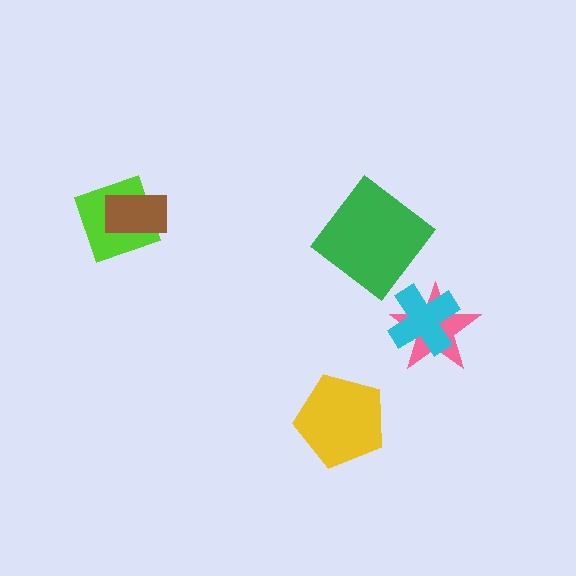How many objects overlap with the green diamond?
0 objects overlap with the green diamond.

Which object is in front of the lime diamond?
The brown rectangle is in front of the lime diamond.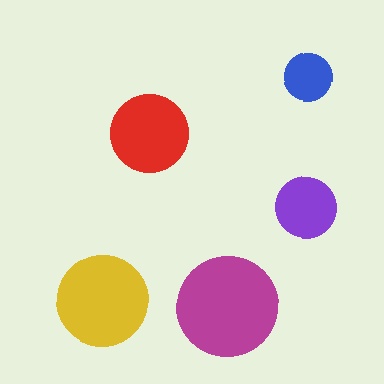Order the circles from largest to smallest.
the magenta one, the yellow one, the red one, the purple one, the blue one.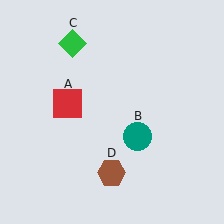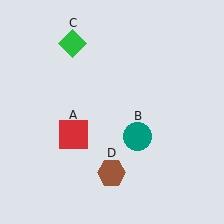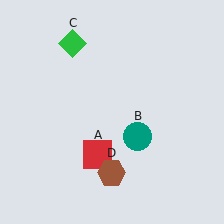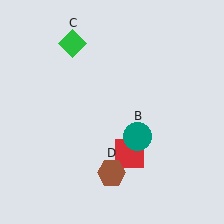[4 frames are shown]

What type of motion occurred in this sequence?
The red square (object A) rotated counterclockwise around the center of the scene.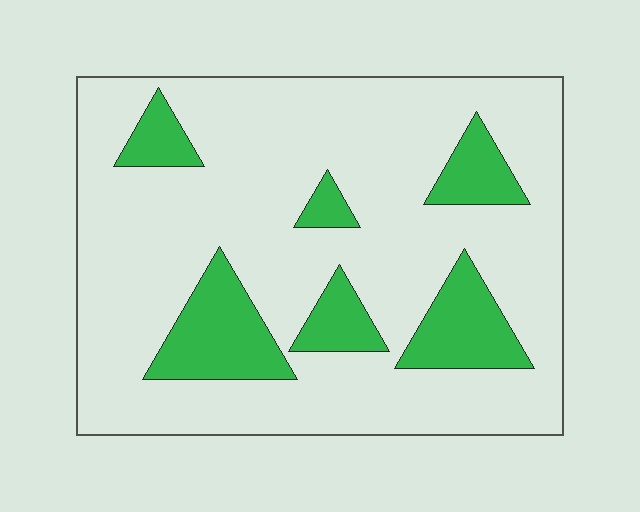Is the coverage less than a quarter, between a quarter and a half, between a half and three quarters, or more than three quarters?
Less than a quarter.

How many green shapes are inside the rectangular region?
6.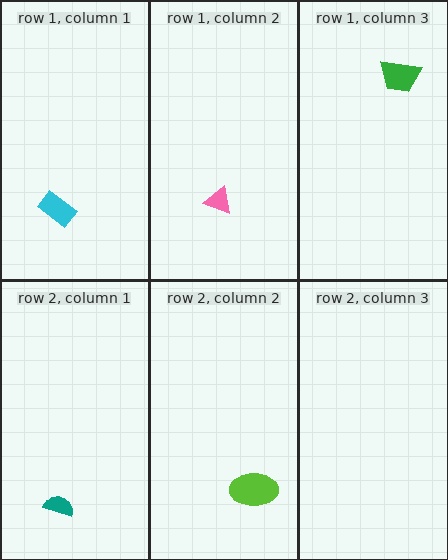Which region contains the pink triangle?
The row 1, column 2 region.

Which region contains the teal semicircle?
The row 2, column 1 region.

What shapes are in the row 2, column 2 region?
The lime ellipse.